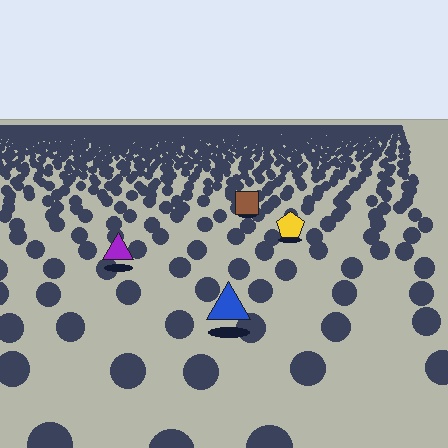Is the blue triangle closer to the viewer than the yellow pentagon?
Yes. The blue triangle is closer — you can tell from the texture gradient: the ground texture is coarser near it.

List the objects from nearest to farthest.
From nearest to farthest: the blue triangle, the purple triangle, the yellow pentagon, the brown square.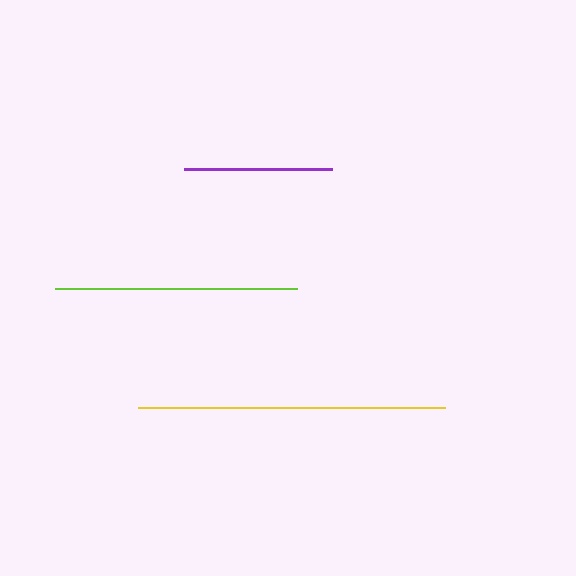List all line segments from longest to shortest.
From longest to shortest: yellow, lime, purple.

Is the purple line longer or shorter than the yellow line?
The yellow line is longer than the purple line.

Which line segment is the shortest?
The purple line is the shortest at approximately 148 pixels.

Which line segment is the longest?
The yellow line is the longest at approximately 307 pixels.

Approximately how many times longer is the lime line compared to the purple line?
The lime line is approximately 1.6 times the length of the purple line.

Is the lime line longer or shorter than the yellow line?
The yellow line is longer than the lime line.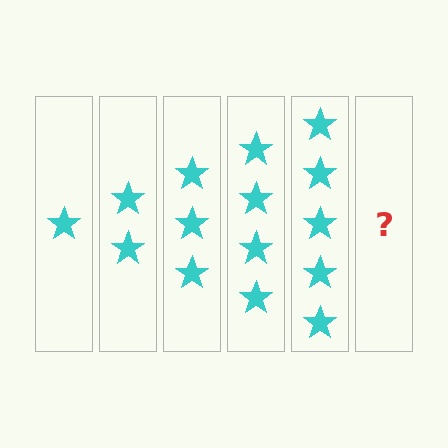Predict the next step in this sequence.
The next step is 6 stars.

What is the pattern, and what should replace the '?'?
The pattern is that each step adds one more star. The '?' should be 6 stars.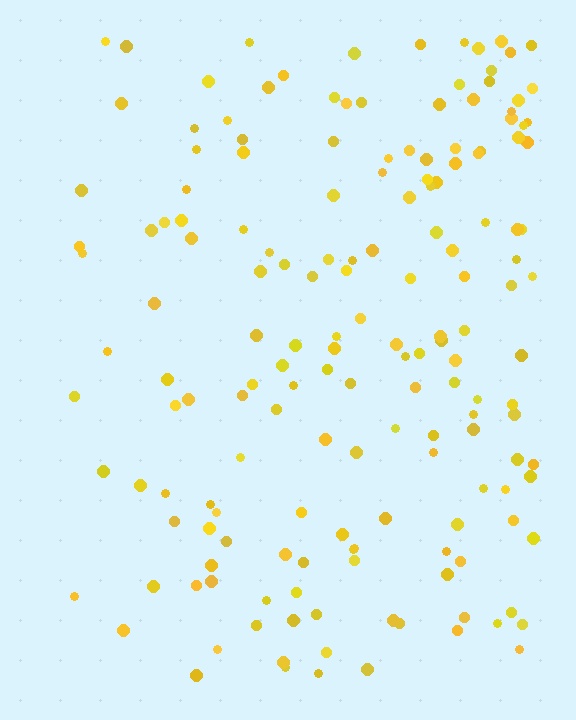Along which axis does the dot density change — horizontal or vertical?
Horizontal.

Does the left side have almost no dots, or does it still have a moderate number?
Still a moderate number, just noticeably fewer than the right.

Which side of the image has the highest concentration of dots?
The right.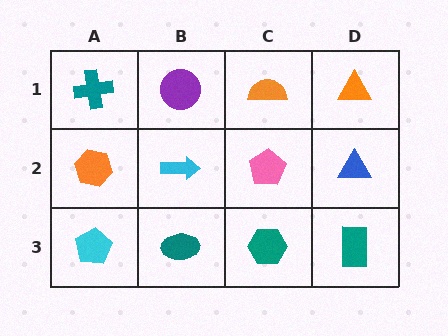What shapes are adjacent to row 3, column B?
A cyan arrow (row 2, column B), a cyan pentagon (row 3, column A), a teal hexagon (row 3, column C).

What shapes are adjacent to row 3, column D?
A blue triangle (row 2, column D), a teal hexagon (row 3, column C).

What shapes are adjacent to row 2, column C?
An orange semicircle (row 1, column C), a teal hexagon (row 3, column C), a cyan arrow (row 2, column B), a blue triangle (row 2, column D).